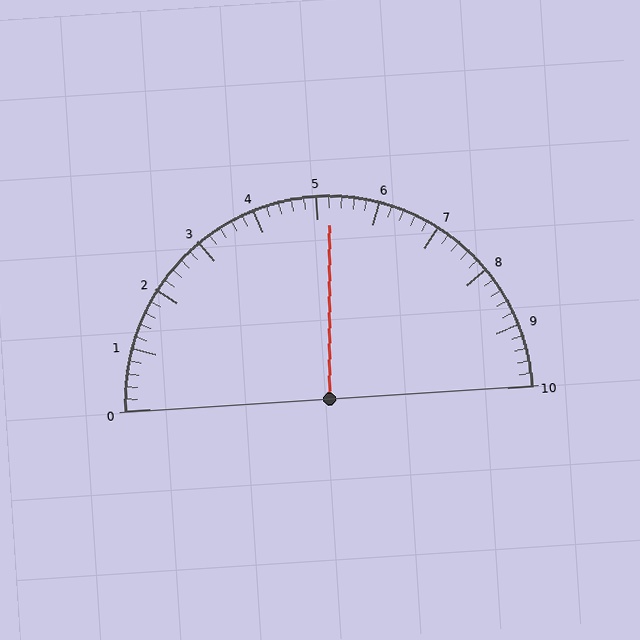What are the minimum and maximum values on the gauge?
The gauge ranges from 0 to 10.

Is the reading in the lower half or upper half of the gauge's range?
The reading is in the upper half of the range (0 to 10).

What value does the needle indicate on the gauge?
The needle indicates approximately 5.2.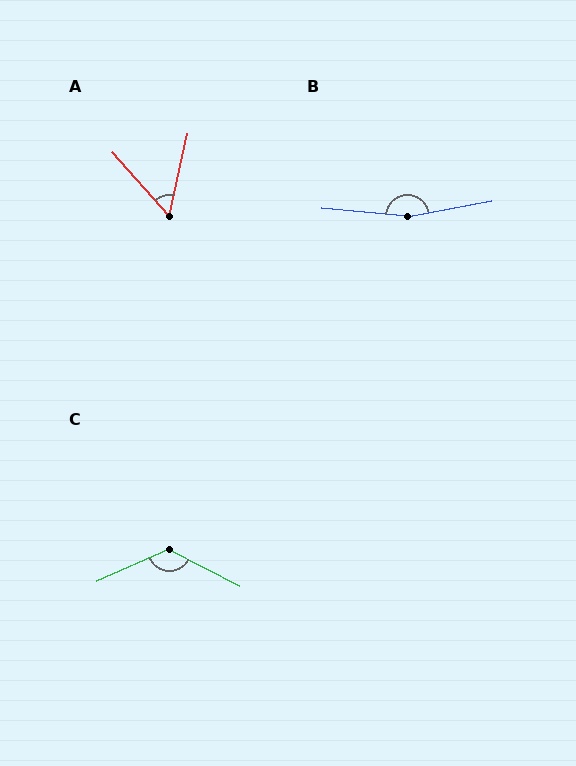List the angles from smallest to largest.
A (54°), C (129°), B (164°).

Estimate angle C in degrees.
Approximately 129 degrees.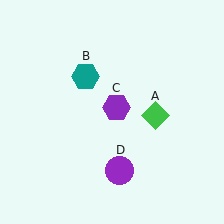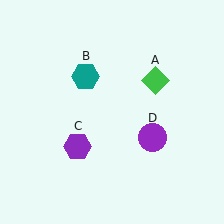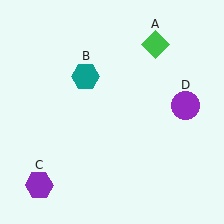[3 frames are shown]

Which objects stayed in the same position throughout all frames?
Teal hexagon (object B) remained stationary.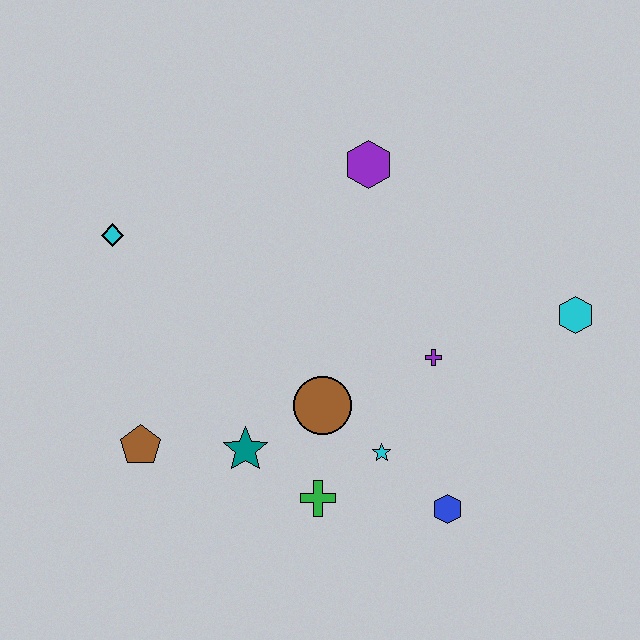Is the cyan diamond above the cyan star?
Yes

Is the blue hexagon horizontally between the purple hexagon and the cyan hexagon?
Yes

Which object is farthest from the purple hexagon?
The brown pentagon is farthest from the purple hexagon.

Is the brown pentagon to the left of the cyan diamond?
No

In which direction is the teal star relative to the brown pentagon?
The teal star is to the right of the brown pentagon.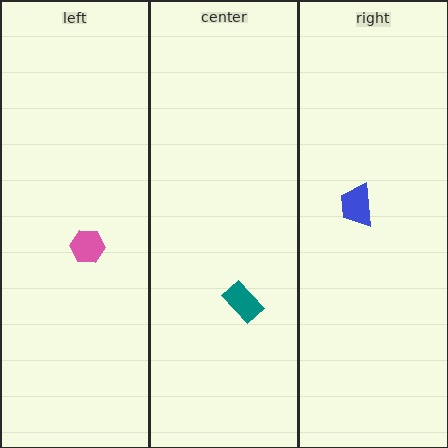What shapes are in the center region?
The teal rectangle.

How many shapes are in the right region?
1.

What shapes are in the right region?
The blue trapezoid.